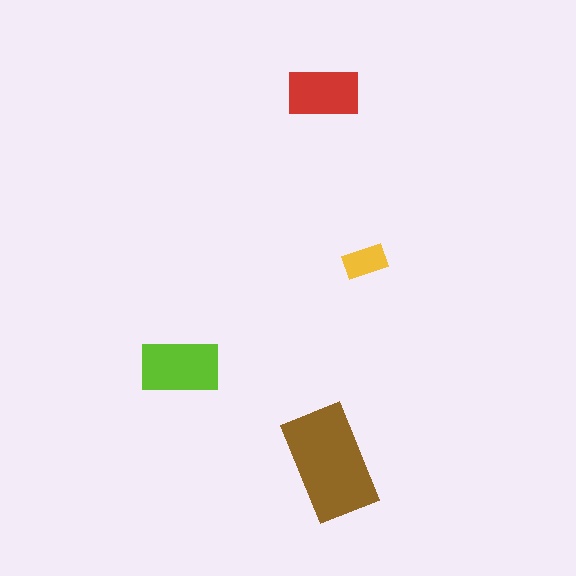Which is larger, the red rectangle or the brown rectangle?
The brown one.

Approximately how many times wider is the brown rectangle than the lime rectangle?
About 1.5 times wider.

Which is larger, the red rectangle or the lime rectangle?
The lime one.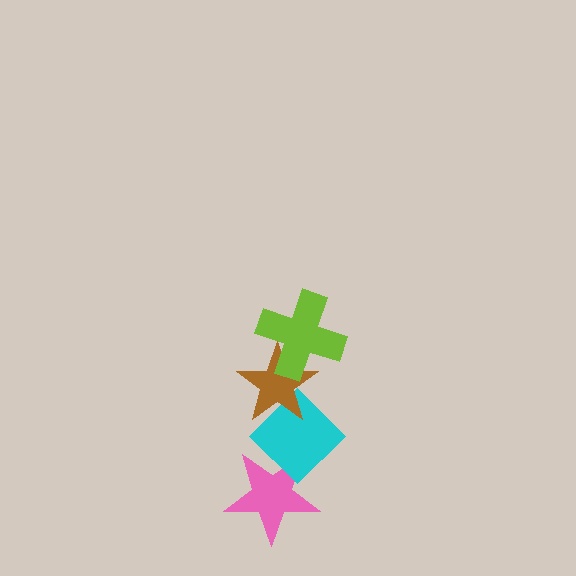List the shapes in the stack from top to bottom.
From top to bottom: the lime cross, the brown star, the cyan diamond, the pink star.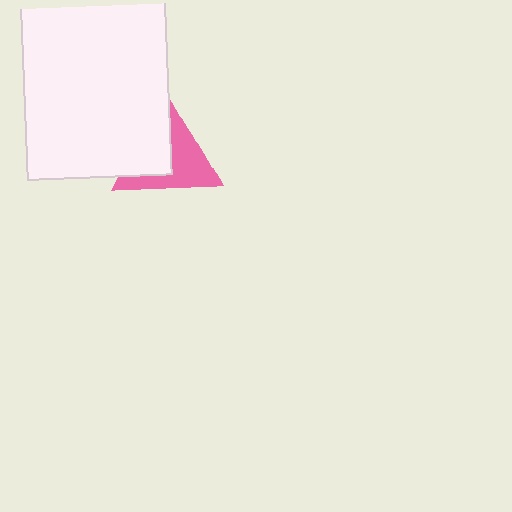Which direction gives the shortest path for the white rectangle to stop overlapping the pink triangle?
Moving left gives the shortest separation.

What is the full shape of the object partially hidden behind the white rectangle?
The partially hidden object is a pink triangle.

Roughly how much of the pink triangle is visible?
About half of it is visible (roughly 56%).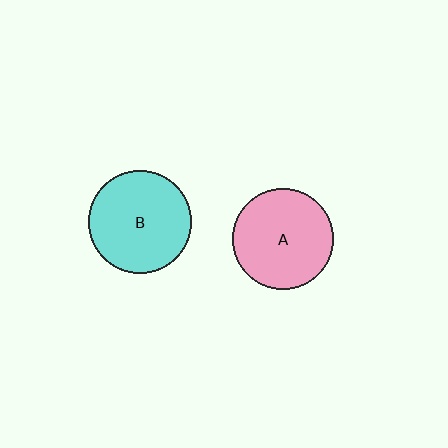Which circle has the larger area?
Circle B (cyan).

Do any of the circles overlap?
No, none of the circles overlap.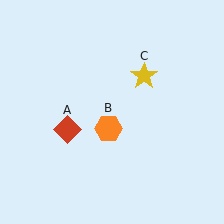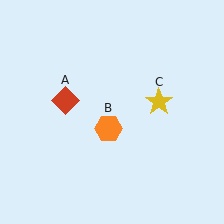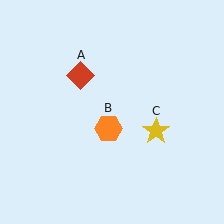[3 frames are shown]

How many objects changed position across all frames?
2 objects changed position: red diamond (object A), yellow star (object C).